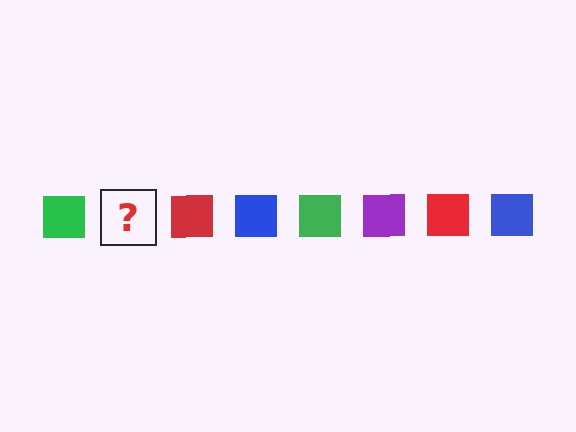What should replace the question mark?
The question mark should be replaced with a purple square.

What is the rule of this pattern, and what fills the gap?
The rule is that the pattern cycles through green, purple, red, blue squares. The gap should be filled with a purple square.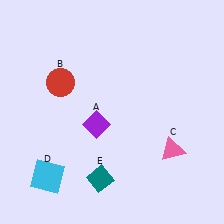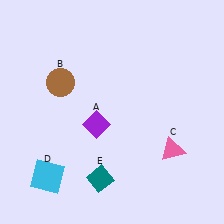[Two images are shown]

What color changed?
The circle (B) changed from red in Image 1 to brown in Image 2.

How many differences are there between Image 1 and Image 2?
There is 1 difference between the two images.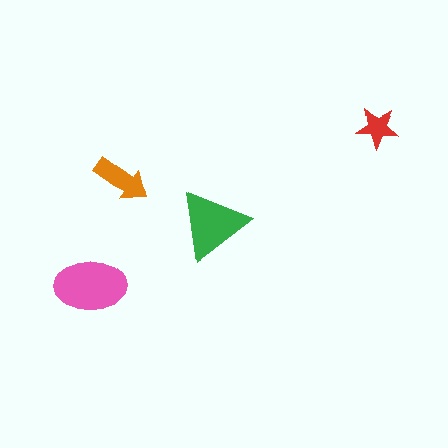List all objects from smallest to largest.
The red star, the orange arrow, the green triangle, the pink ellipse.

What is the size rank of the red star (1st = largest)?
4th.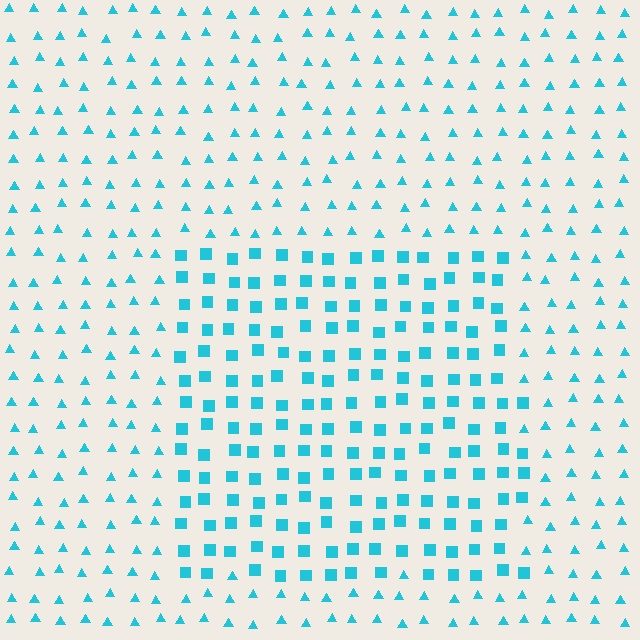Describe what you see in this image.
The image is filled with small cyan elements arranged in a uniform grid. A rectangle-shaped region contains squares, while the surrounding area contains triangles. The boundary is defined purely by the change in element shape.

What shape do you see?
I see a rectangle.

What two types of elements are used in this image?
The image uses squares inside the rectangle region and triangles outside it.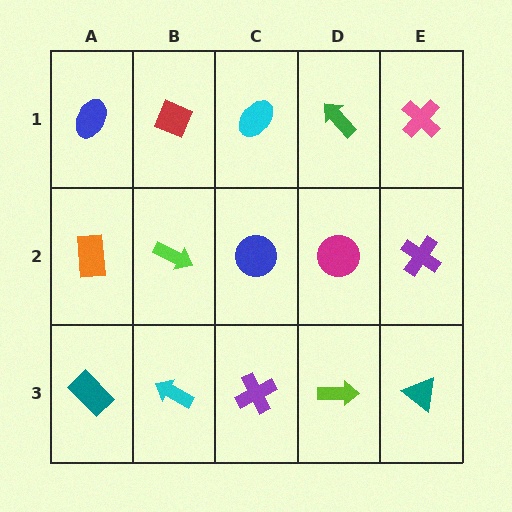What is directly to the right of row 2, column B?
A blue circle.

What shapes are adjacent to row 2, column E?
A pink cross (row 1, column E), a teal triangle (row 3, column E), a magenta circle (row 2, column D).